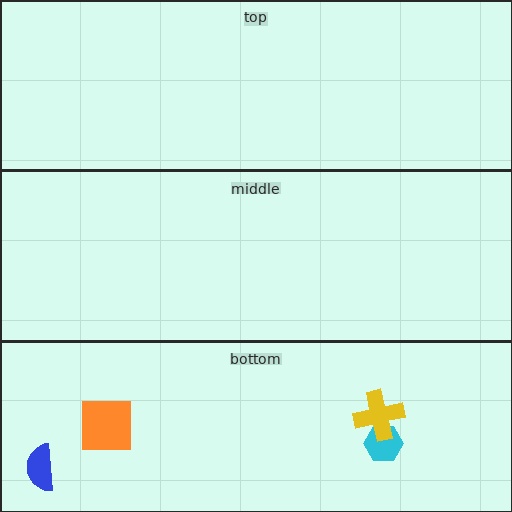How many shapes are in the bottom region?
4.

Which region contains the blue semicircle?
The bottom region.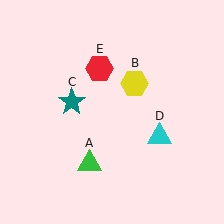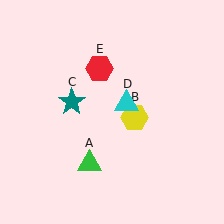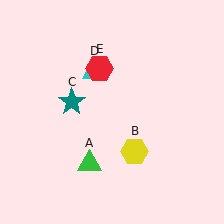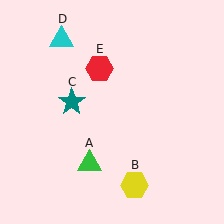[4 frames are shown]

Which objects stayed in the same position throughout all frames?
Green triangle (object A) and teal star (object C) and red hexagon (object E) remained stationary.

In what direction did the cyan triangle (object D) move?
The cyan triangle (object D) moved up and to the left.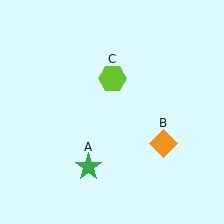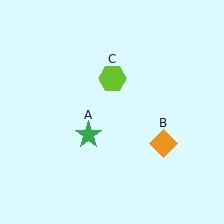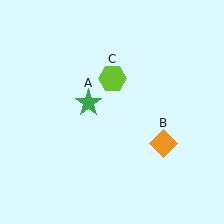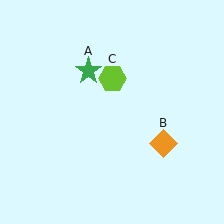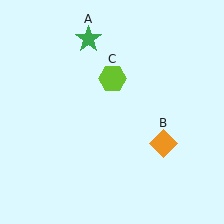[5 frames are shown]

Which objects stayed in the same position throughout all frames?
Orange diamond (object B) and lime hexagon (object C) remained stationary.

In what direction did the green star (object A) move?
The green star (object A) moved up.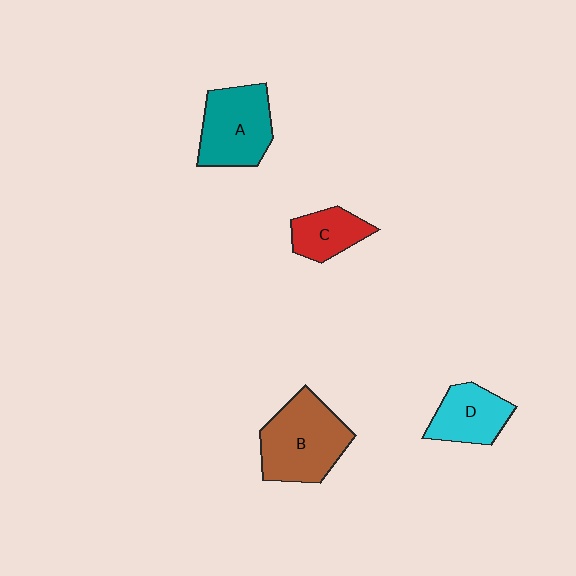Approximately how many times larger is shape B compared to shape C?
Approximately 2.0 times.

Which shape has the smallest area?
Shape C (red).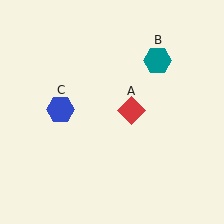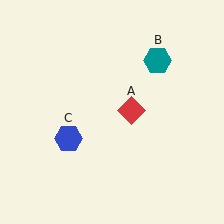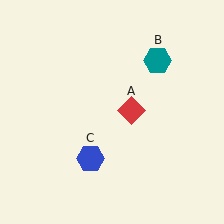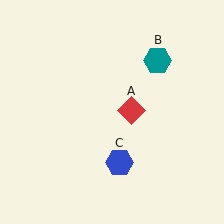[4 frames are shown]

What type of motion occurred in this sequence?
The blue hexagon (object C) rotated counterclockwise around the center of the scene.